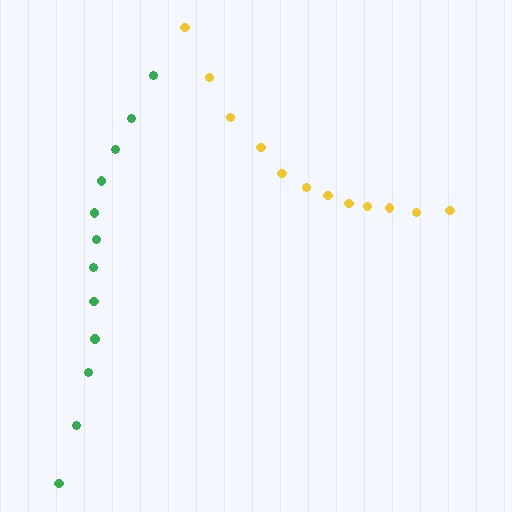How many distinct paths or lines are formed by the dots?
There are 2 distinct paths.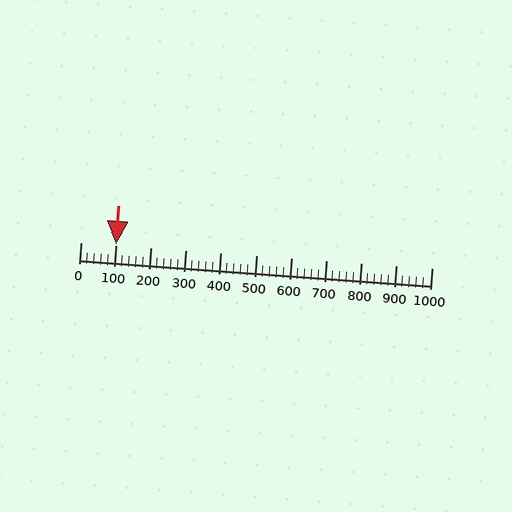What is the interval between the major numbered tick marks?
The major tick marks are spaced 100 units apart.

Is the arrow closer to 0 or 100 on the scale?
The arrow is closer to 100.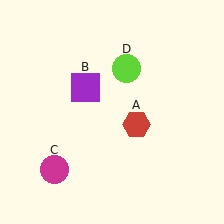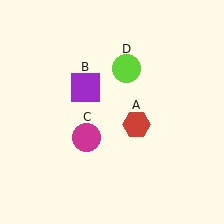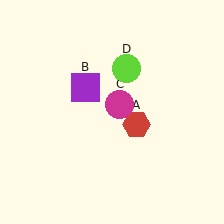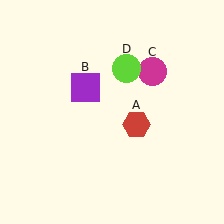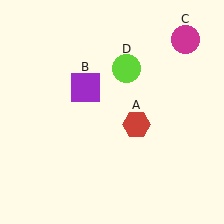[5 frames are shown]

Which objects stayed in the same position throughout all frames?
Red hexagon (object A) and purple square (object B) and lime circle (object D) remained stationary.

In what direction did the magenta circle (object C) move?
The magenta circle (object C) moved up and to the right.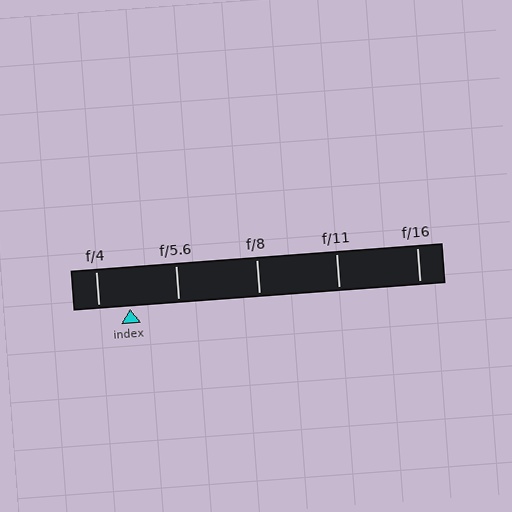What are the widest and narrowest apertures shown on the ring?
The widest aperture shown is f/4 and the narrowest is f/16.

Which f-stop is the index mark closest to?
The index mark is closest to f/4.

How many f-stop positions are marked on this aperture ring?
There are 5 f-stop positions marked.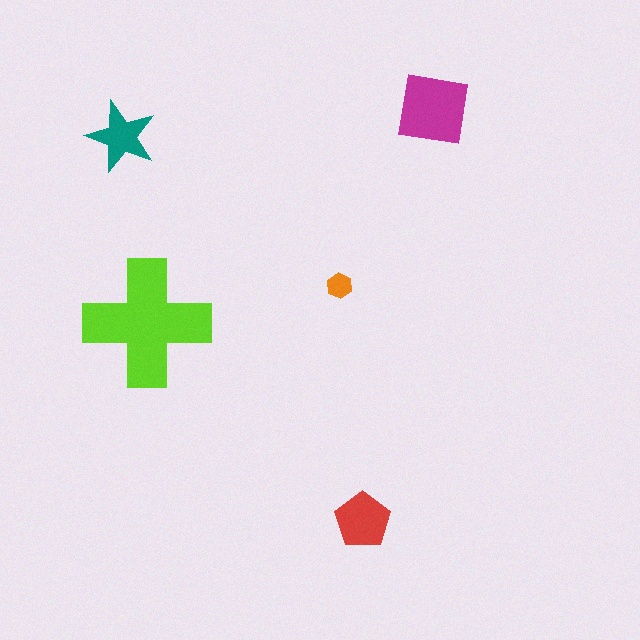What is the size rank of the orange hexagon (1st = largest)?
5th.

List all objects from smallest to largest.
The orange hexagon, the teal star, the red pentagon, the magenta square, the lime cross.